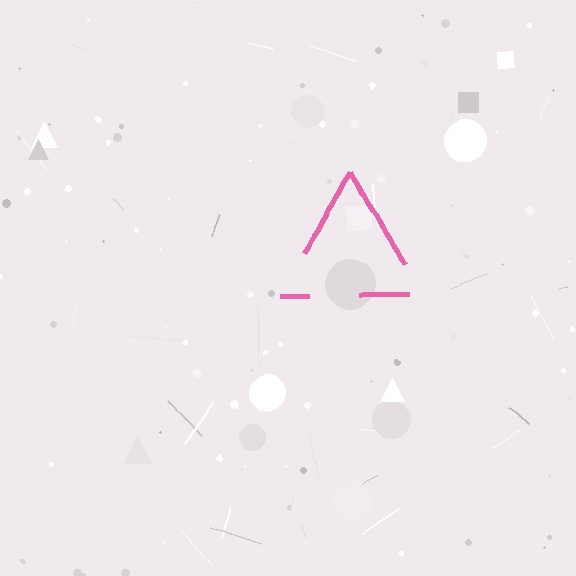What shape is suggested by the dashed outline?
The dashed outline suggests a triangle.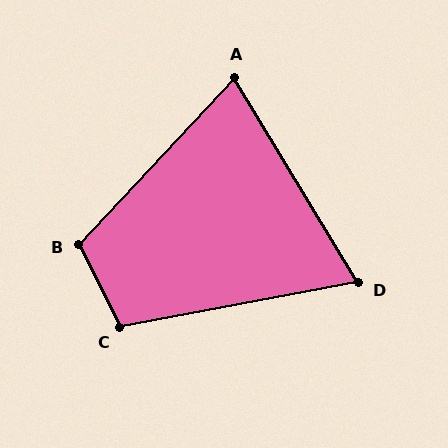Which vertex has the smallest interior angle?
D, at approximately 69 degrees.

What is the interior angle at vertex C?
Approximately 106 degrees (obtuse).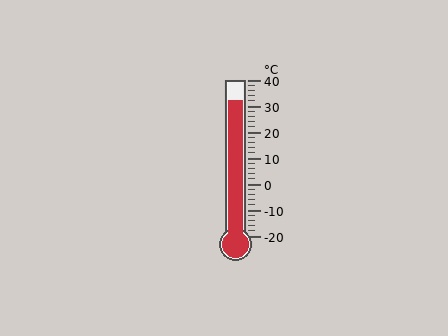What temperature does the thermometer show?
The thermometer shows approximately 32°C.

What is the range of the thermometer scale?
The thermometer scale ranges from -20°C to 40°C.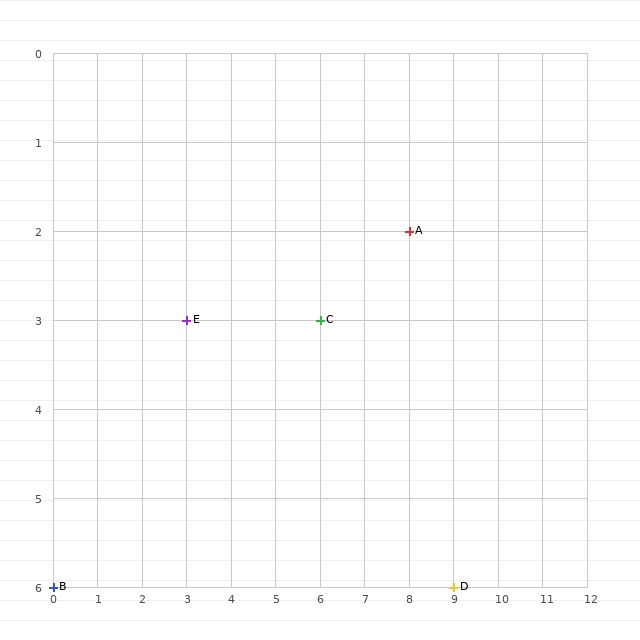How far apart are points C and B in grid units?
Points C and B are 6 columns and 3 rows apart (about 6.7 grid units diagonally).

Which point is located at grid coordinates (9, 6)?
Point D is at (9, 6).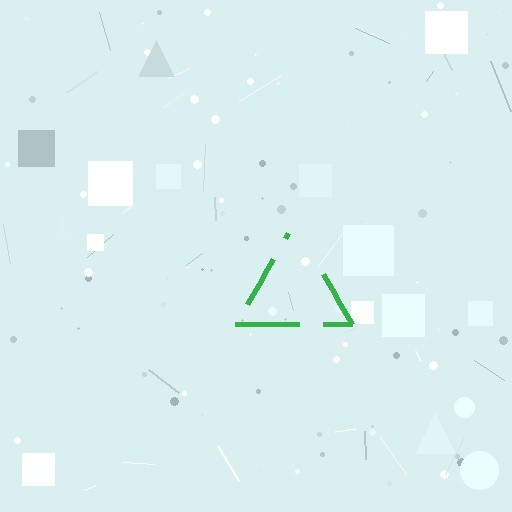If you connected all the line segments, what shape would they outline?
They would outline a triangle.